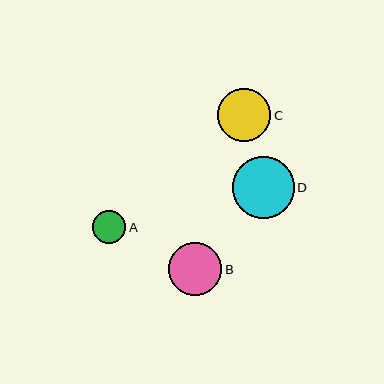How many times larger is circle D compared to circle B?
Circle D is approximately 1.2 times the size of circle B.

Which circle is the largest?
Circle D is the largest with a size of approximately 62 pixels.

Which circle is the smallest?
Circle A is the smallest with a size of approximately 33 pixels.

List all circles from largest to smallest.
From largest to smallest: D, B, C, A.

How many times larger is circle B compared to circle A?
Circle B is approximately 1.6 times the size of circle A.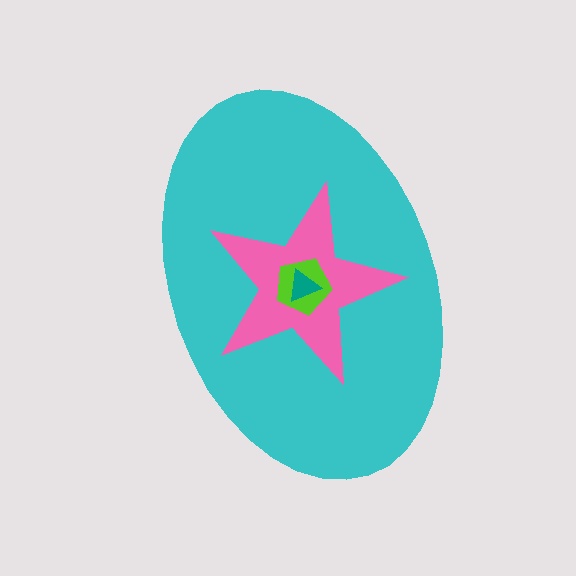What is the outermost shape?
The cyan ellipse.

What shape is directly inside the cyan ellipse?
The pink star.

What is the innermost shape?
The teal triangle.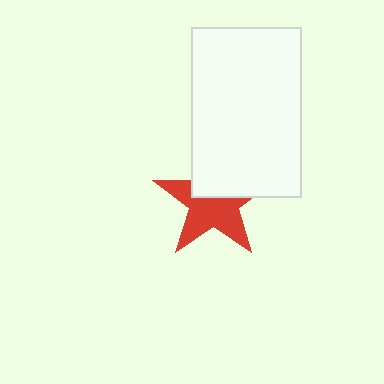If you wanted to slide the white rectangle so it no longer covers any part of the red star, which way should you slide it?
Slide it up — that is the most direct way to separate the two shapes.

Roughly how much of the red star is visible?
About half of it is visible (roughly 60%).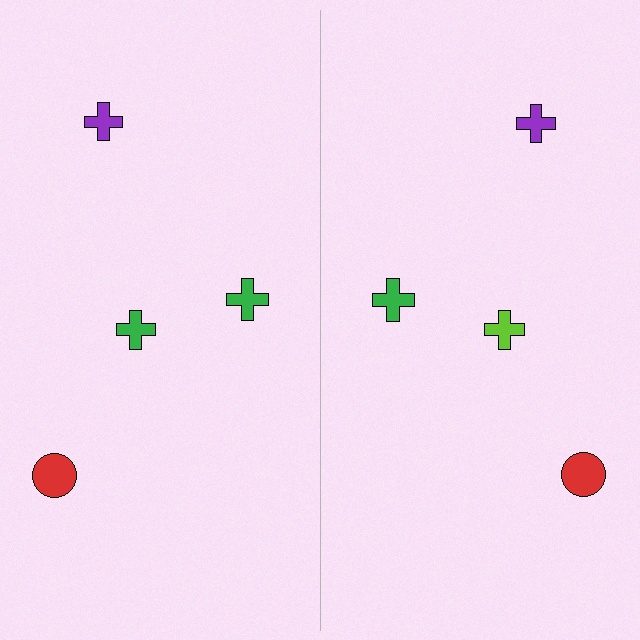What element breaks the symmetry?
The lime cross on the right side breaks the symmetry — its mirror counterpart is green.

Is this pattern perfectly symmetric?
No, the pattern is not perfectly symmetric. The lime cross on the right side breaks the symmetry — its mirror counterpart is green.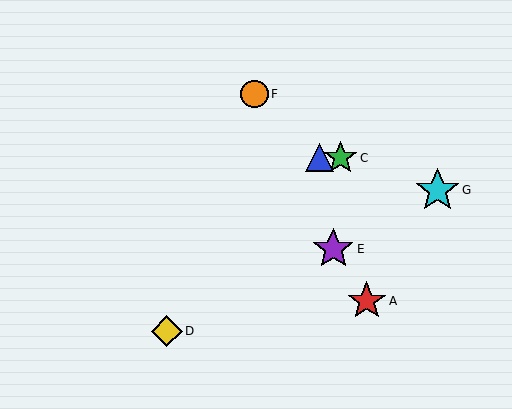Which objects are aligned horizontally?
Objects B, C are aligned horizontally.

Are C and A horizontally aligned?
No, C is at y≈158 and A is at y≈301.